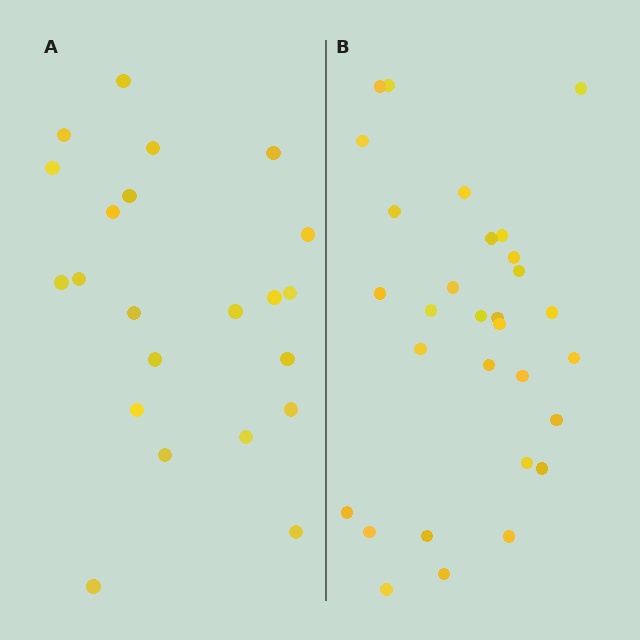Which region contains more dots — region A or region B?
Region B (the right region) has more dots.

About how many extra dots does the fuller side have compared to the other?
Region B has roughly 8 or so more dots than region A.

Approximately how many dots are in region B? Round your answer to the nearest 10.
About 30 dots.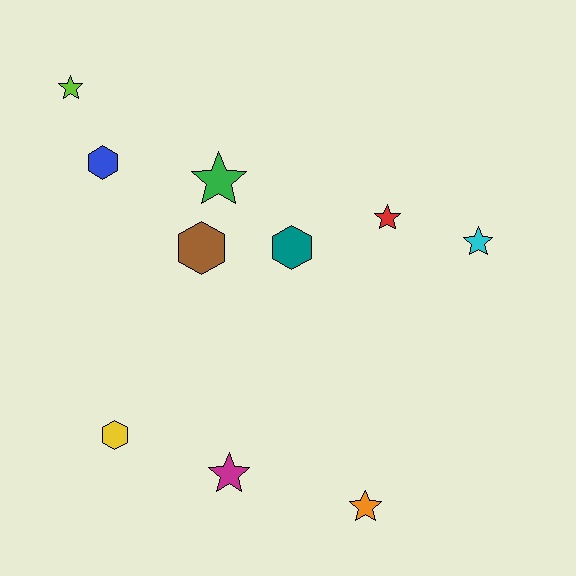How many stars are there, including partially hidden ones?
There are 6 stars.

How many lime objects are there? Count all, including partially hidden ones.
There is 1 lime object.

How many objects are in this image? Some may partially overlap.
There are 10 objects.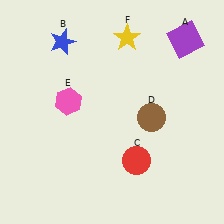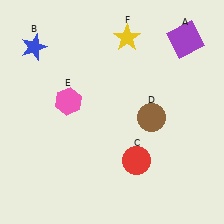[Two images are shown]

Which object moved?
The blue star (B) moved left.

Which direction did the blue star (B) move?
The blue star (B) moved left.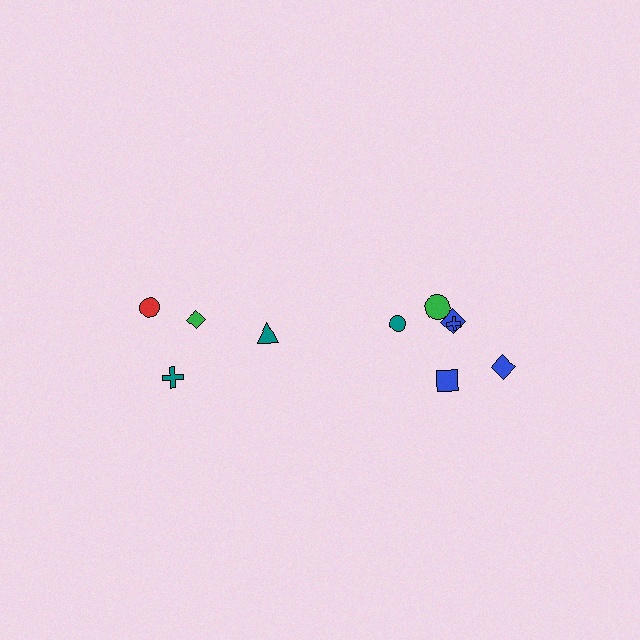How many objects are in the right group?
There are 6 objects.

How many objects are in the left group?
There are 4 objects.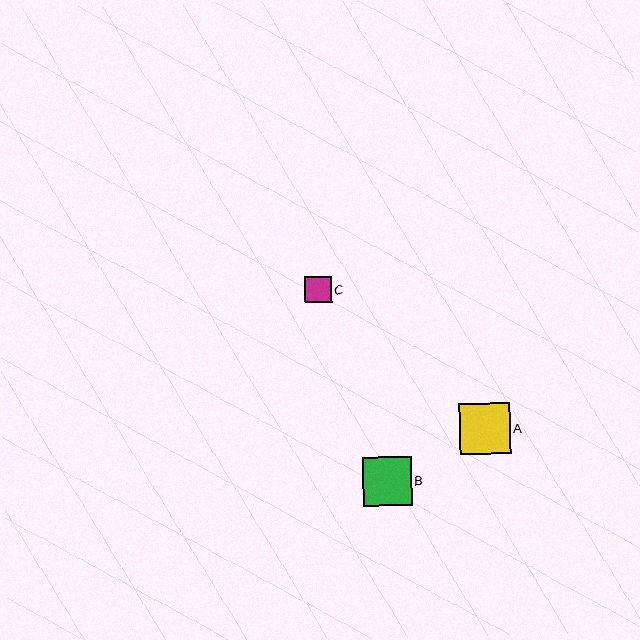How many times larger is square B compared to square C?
Square B is approximately 1.8 times the size of square C.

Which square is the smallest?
Square C is the smallest with a size of approximately 26 pixels.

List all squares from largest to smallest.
From largest to smallest: A, B, C.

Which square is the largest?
Square A is the largest with a size of approximately 50 pixels.